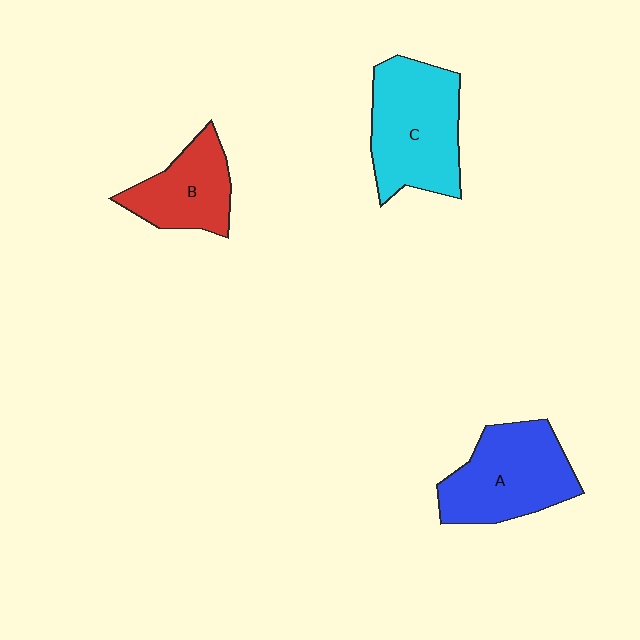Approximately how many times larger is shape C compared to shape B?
Approximately 1.5 times.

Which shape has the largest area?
Shape C (cyan).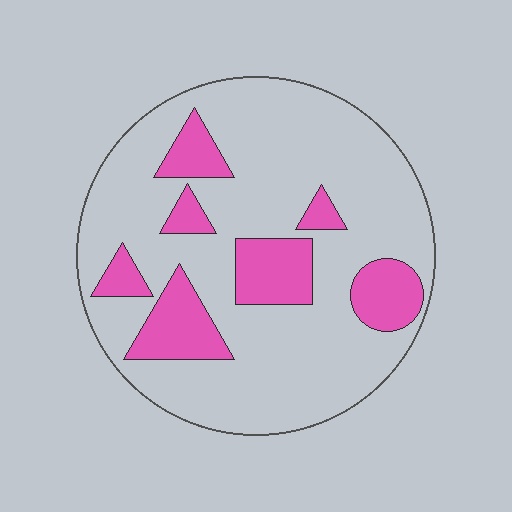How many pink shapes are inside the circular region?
7.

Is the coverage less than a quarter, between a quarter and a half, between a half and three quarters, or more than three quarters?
Less than a quarter.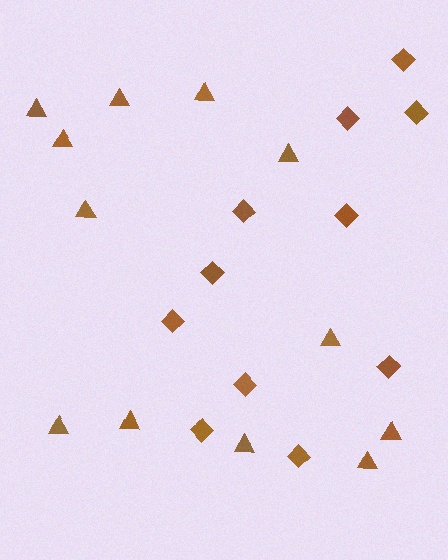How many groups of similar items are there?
There are 2 groups: one group of triangles (12) and one group of diamonds (11).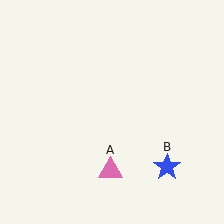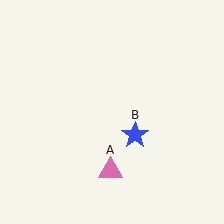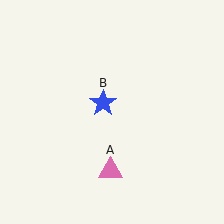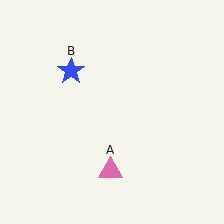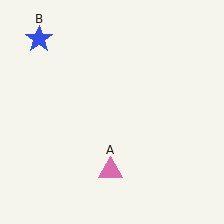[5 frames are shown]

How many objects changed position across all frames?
1 object changed position: blue star (object B).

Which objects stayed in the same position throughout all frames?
Pink triangle (object A) remained stationary.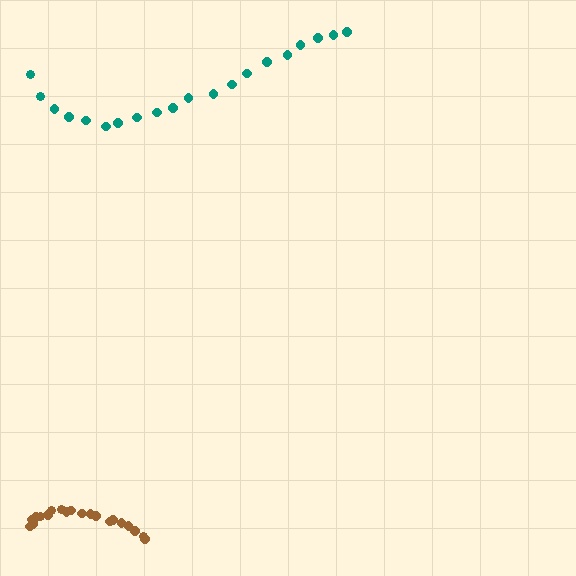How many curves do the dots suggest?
There are 2 distinct paths.